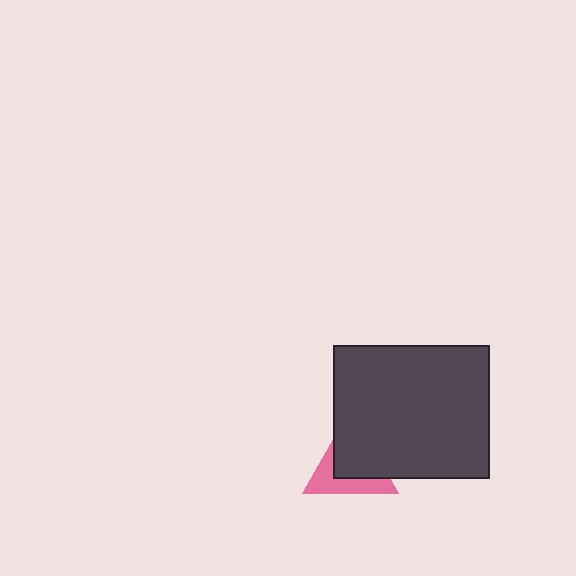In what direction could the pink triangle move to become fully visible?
The pink triangle could move toward the lower-left. That would shift it out from behind the dark gray rectangle entirely.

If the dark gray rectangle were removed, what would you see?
You would see the complete pink triangle.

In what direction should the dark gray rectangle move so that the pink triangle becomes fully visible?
The dark gray rectangle should move toward the upper-right. That is the shortest direction to clear the overlap and leave the pink triangle fully visible.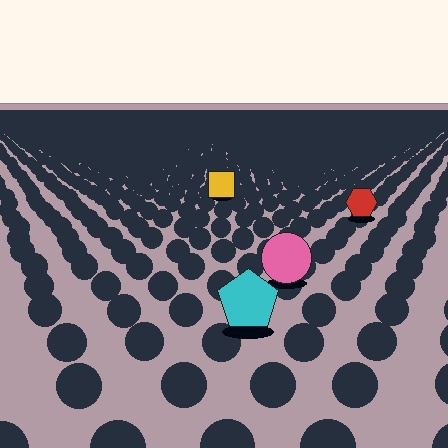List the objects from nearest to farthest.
From nearest to farthest: the cyan pentagon, the pink circle, the red hexagon, the yellow square.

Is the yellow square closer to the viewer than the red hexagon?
No. The red hexagon is closer — you can tell from the texture gradient: the ground texture is coarser near it.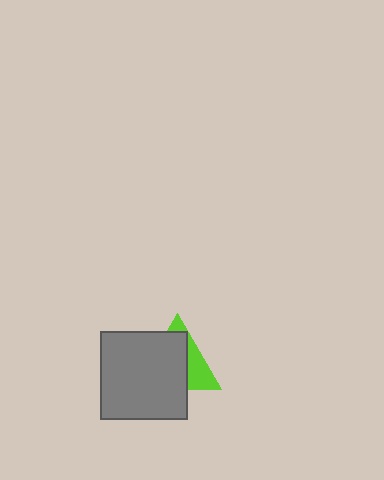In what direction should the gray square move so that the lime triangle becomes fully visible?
The gray square should move toward the lower-left. That is the shortest direction to clear the overlap and leave the lime triangle fully visible.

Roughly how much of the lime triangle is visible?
A small part of it is visible (roughly 36%).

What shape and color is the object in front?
The object in front is a gray square.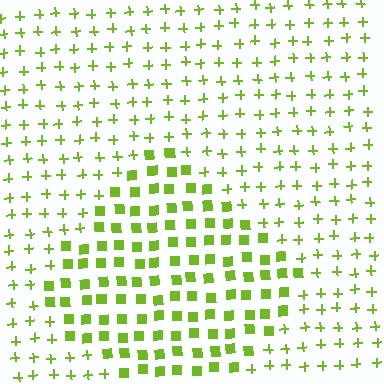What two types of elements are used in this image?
The image uses squares inside the diamond region and plus signs outside it.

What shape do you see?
I see a diamond.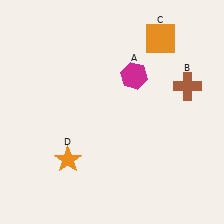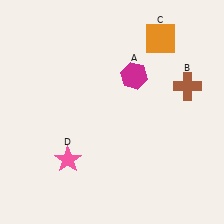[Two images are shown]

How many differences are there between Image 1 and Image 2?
There is 1 difference between the two images.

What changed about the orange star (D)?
In Image 1, D is orange. In Image 2, it changed to pink.